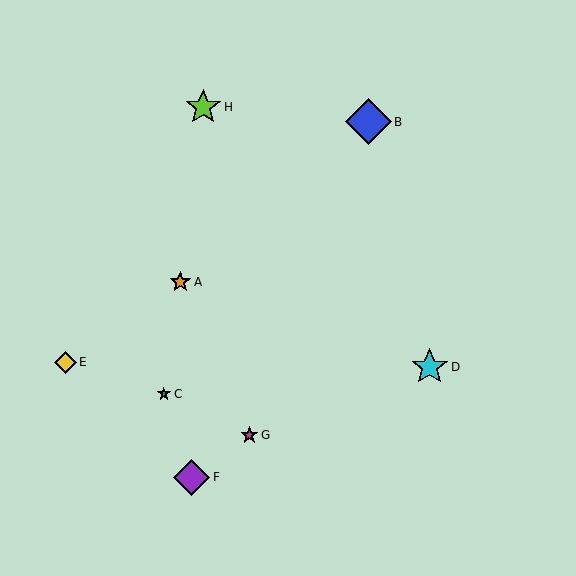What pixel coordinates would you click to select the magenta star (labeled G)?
Click at (249, 435) to select the magenta star G.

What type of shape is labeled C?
Shape C is a teal star.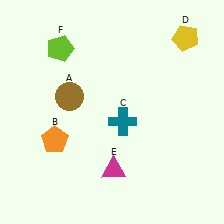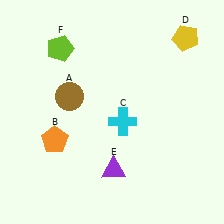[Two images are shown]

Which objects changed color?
C changed from teal to cyan. E changed from magenta to purple.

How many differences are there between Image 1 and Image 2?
There are 2 differences between the two images.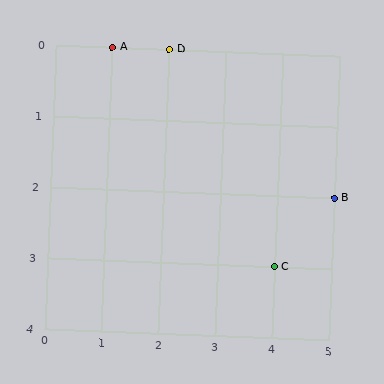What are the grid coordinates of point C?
Point C is at grid coordinates (4, 3).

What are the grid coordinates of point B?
Point B is at grid coordinates (5, 2).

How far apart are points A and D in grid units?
Points A and D are 1 column apart.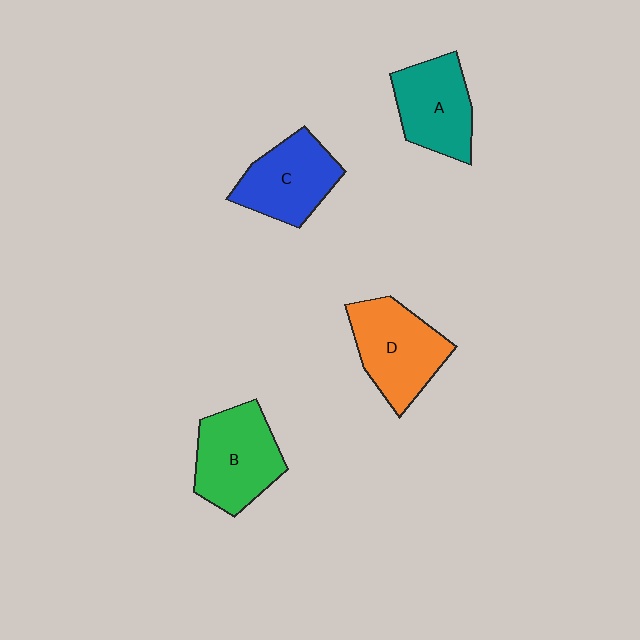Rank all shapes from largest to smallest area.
From largest to smallest: B (green), D (orange), C (blue), A (teal).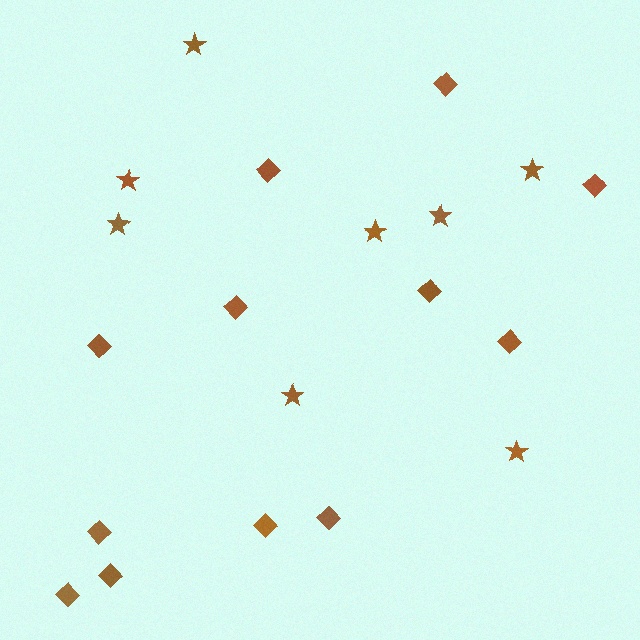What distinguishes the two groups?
There are 2 groups: one group of stars (8) and one group of diamonds (12).